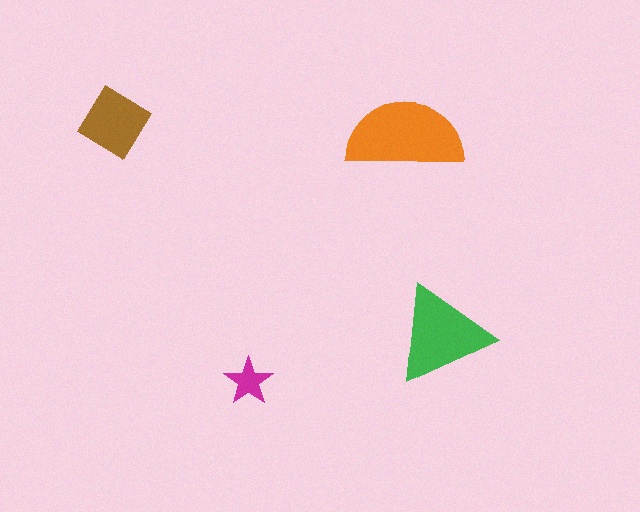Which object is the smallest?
The magenta star.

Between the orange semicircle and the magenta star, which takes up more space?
The orange semicircle.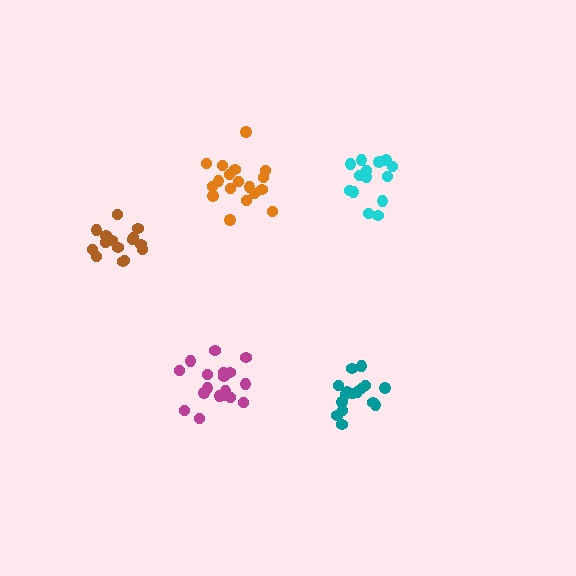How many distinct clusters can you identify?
There are 5 distinct clusters.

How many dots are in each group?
Group 1: 16 dots, Group 2: 18 dots, Group 3: 14 dots, Group 4: 18 dots, Group 5: 15 dots (81 total).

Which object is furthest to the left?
The brown cluster is leftmost.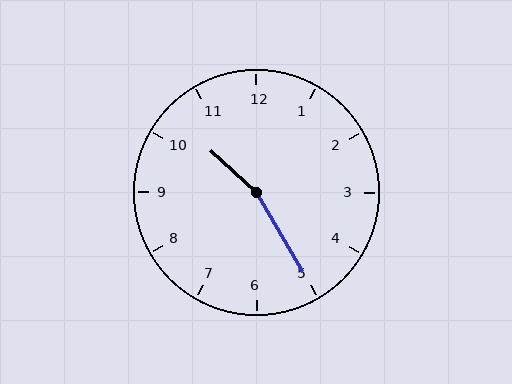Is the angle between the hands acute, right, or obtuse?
It is obtuse.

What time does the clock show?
10:25.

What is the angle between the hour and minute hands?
Approximately 162 degrees.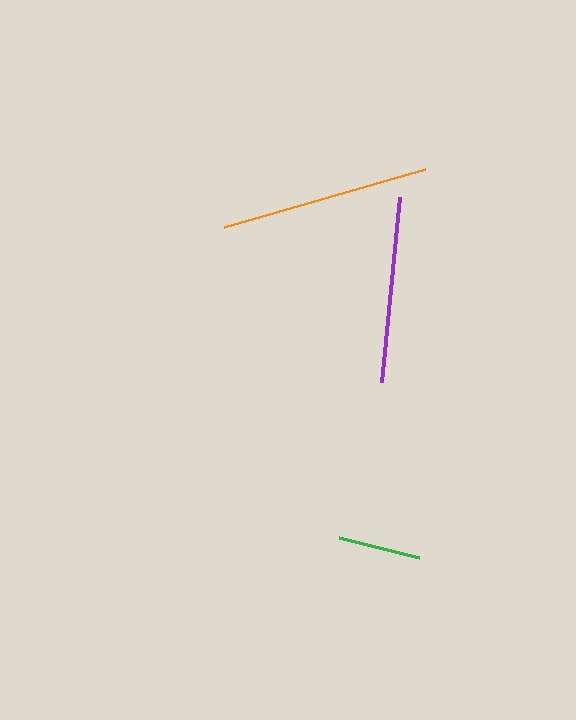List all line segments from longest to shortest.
From longest to shortest: orange, purple, green.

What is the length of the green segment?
The green segment is approximately 83 pixels long.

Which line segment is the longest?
The orange line is the longest at approximately 210 pixels.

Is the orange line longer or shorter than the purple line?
The orange line is longer than the purple line.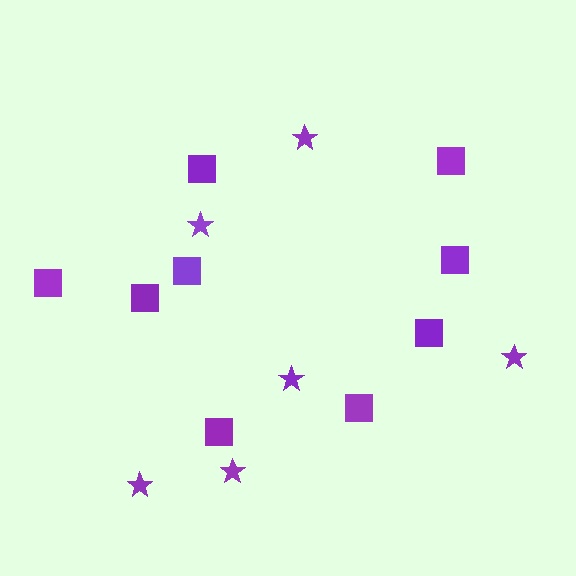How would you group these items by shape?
There are 2 groups: one group of squares (9) and one group of stars (6).